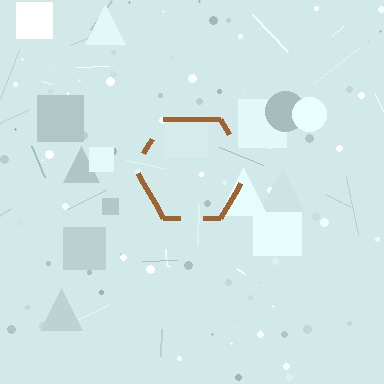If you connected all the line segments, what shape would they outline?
They would outline a hexagon.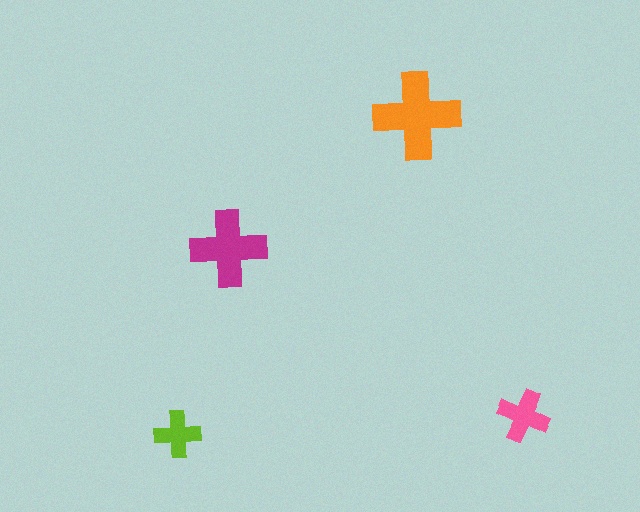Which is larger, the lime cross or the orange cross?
The orange one.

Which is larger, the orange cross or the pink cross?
The orange one.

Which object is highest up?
The orange cross is topmost.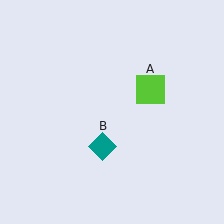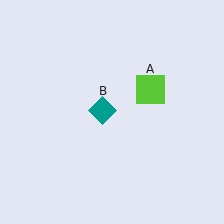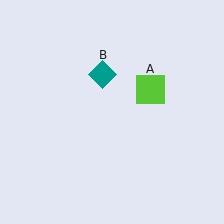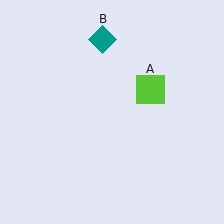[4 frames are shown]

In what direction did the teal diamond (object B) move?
The teal diamond (object B) moved up.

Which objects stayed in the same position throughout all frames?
Lime square (object A) remained stationary.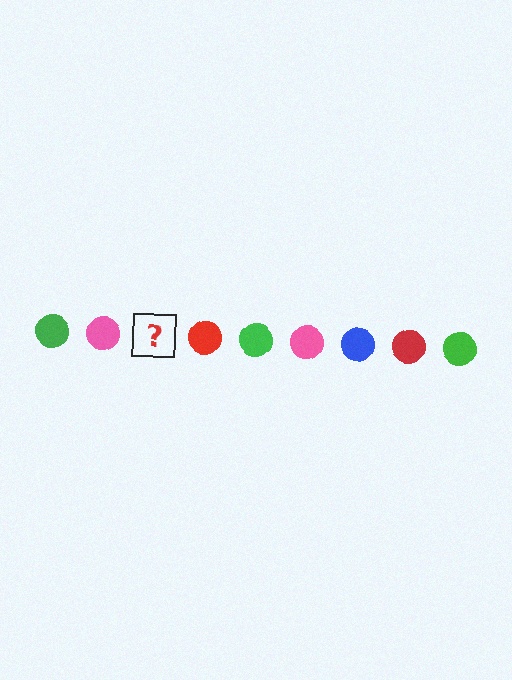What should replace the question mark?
The question mark should be replaced with a blue circle.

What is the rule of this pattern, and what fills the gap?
The rule is that the pattern cycles through green, pink, blue, red circles. The gap should be filled with a blue circle.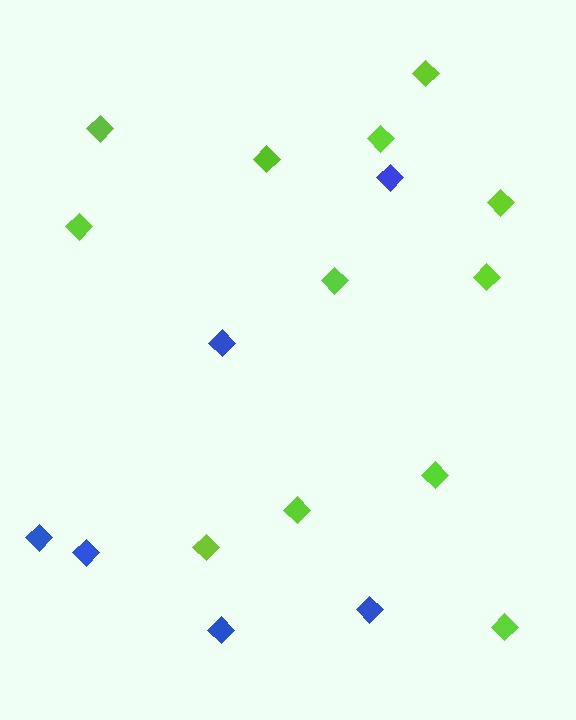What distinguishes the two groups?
There are 2 groups: one group of blue diamonds (6) and one group of lime diamonds (12).